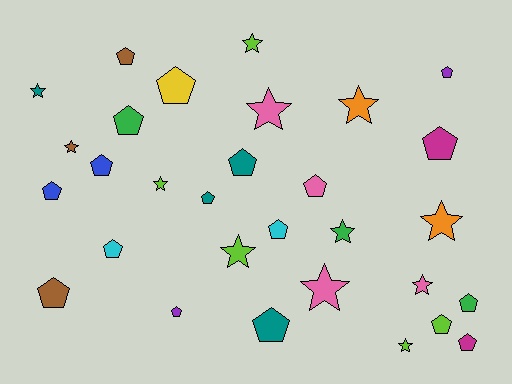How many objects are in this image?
There are 30 objects.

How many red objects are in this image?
There are no red objects.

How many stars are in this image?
There are 12 stars.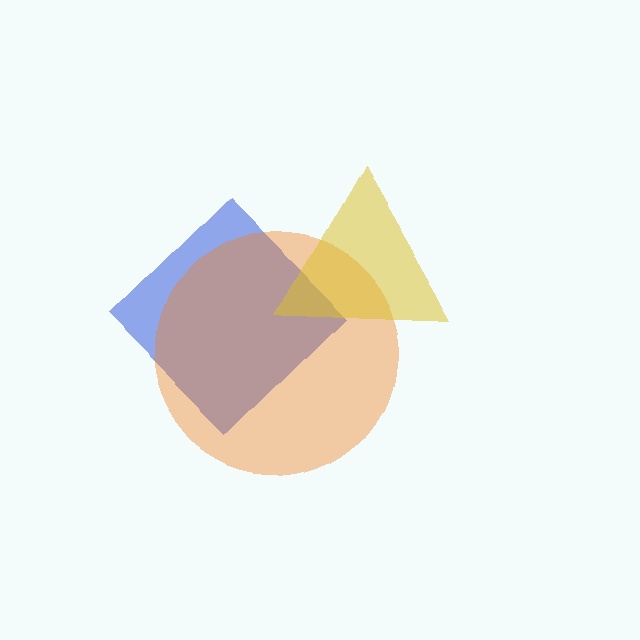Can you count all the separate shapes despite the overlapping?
Yes, there are 3 separate shapes.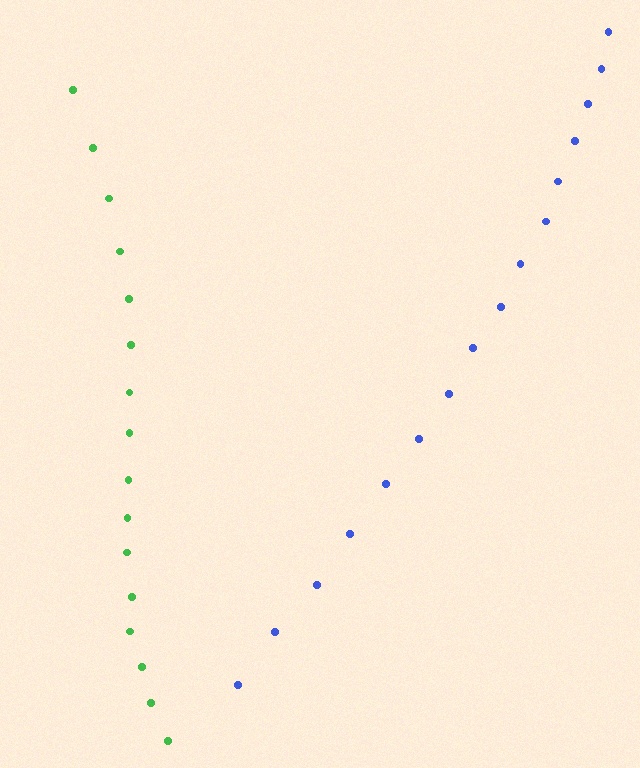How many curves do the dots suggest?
There are 2 distinct paths.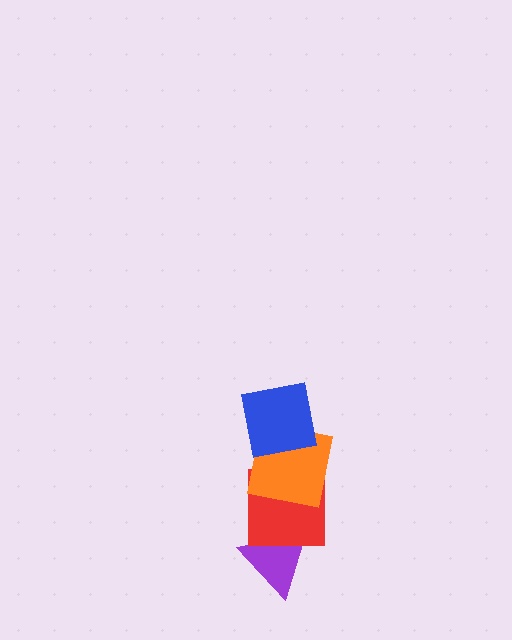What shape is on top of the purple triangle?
The red square is on top of the purple triangle.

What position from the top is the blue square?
The blue square is 1st from the top.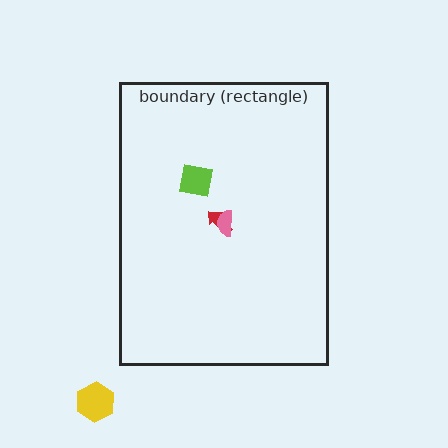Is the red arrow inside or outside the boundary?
Inside.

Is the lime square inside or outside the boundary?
Inside.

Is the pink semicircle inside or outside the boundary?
Inside.